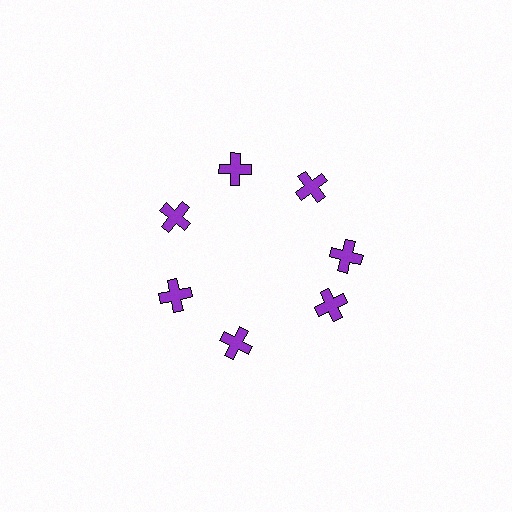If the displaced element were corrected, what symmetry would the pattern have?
It would have 7-fold rotational symmetry — the pattern would map onto itself every 51 degrees.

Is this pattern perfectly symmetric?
No. The 7 purple crosses are arranged in a ring, but one element near the 5 o'clock position is rotated out of alignment along the ring, breaking the 7-fold rotational symmetry.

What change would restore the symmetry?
The symmetry would be restored by rotating it back into even spacing with its neighbors so that all 7 crosses sit at equal angles and equal distance from the center.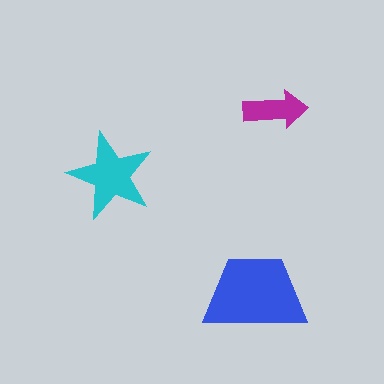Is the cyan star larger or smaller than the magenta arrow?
Larger.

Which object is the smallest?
The magenta arrow.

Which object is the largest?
The blue trapezoid.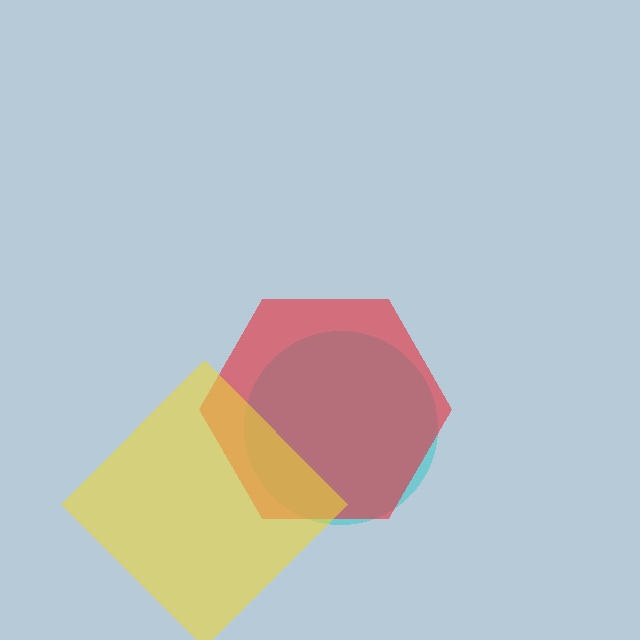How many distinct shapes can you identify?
There are 3 distinct shapes: a cyan circle, a red hexagon, a yellow diamond.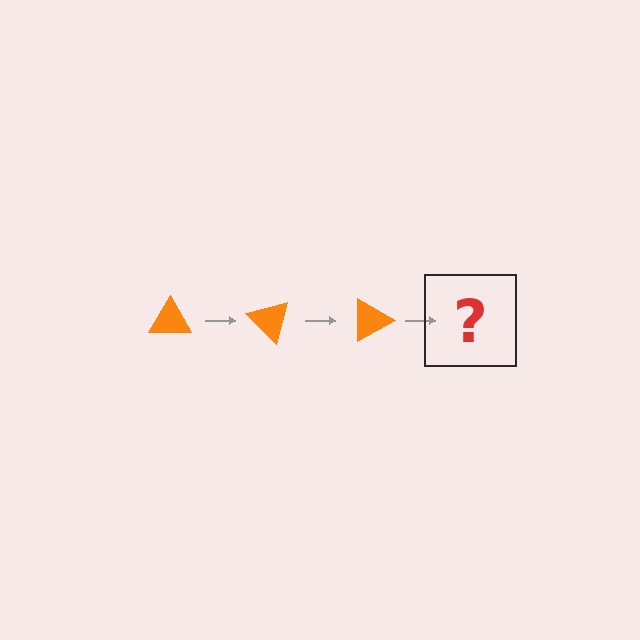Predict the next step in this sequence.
The next step is an orange triangle rotated 135 degrees.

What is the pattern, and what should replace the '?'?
The pattern is that the triangle rotates 45 degrees each step. The '?' should be an orange triangle rotated 135 degrees.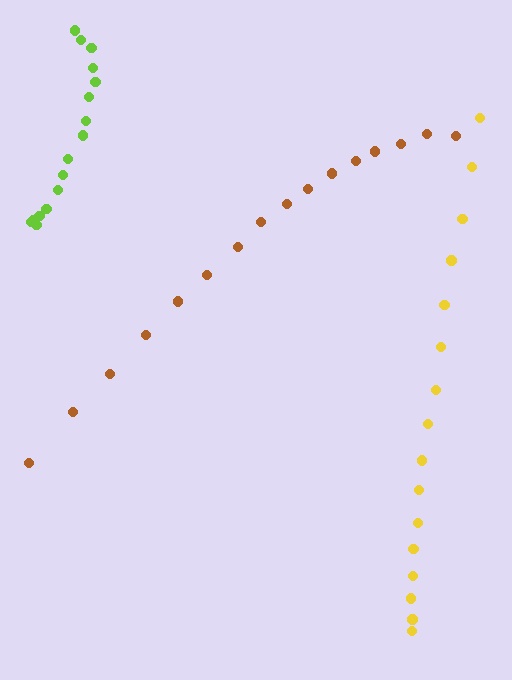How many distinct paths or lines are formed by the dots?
There are 3 distinct paths.